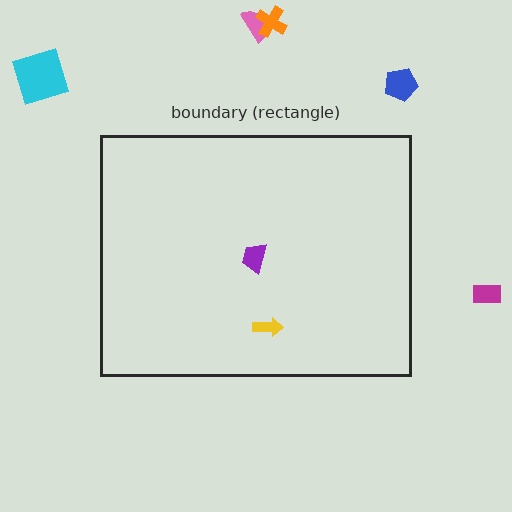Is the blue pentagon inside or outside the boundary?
Outside.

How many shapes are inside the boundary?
2 inside, 5 outside.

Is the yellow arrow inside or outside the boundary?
Inside.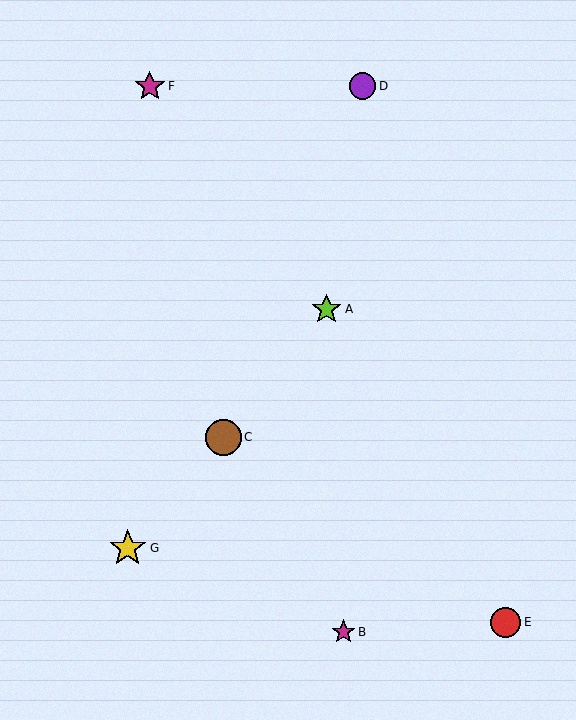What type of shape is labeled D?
Shape D is a purple circle.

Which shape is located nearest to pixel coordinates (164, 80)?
The magenta star (labeled F) at (150, 86) is nearest to that location.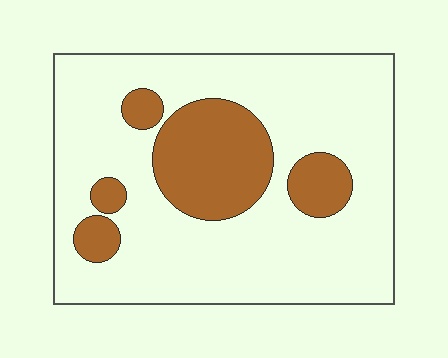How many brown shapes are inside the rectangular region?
5.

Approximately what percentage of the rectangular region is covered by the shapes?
Approximately 25%.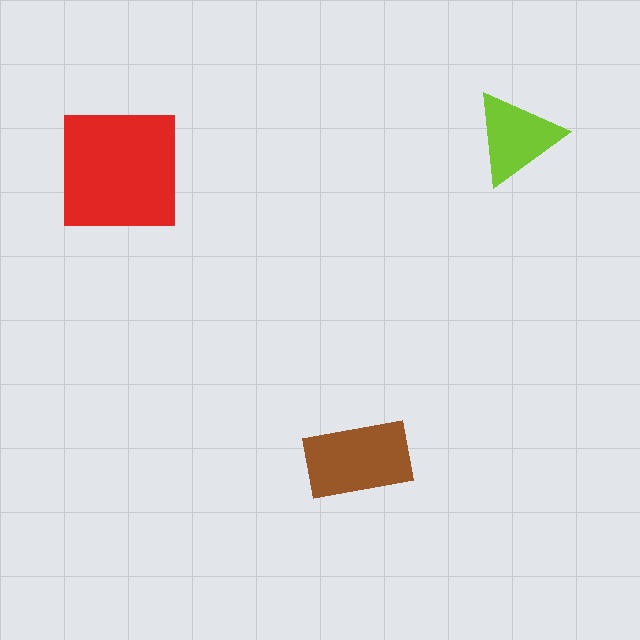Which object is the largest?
The red square.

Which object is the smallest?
The lime triangle.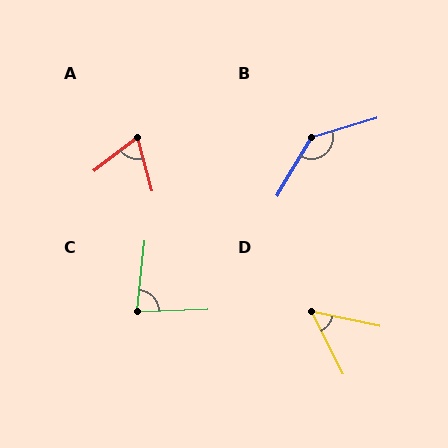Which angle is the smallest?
D, at approximately 51 degrees.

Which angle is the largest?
B, at approximately 136 degrees.